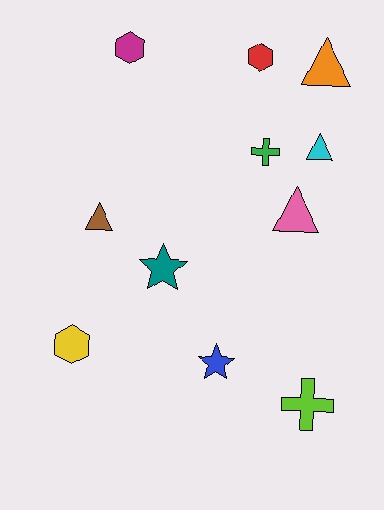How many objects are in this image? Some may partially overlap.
There are 11 objects.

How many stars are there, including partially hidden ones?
There are 2 stars.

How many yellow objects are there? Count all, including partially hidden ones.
There is 1 yellow object.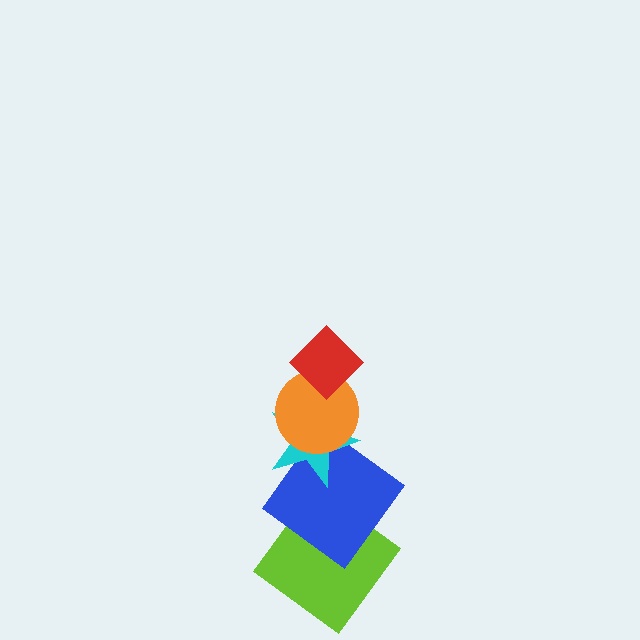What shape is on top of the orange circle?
The red diamond is on top of the orange circle.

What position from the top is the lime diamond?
The lime diamond is 5th from the top.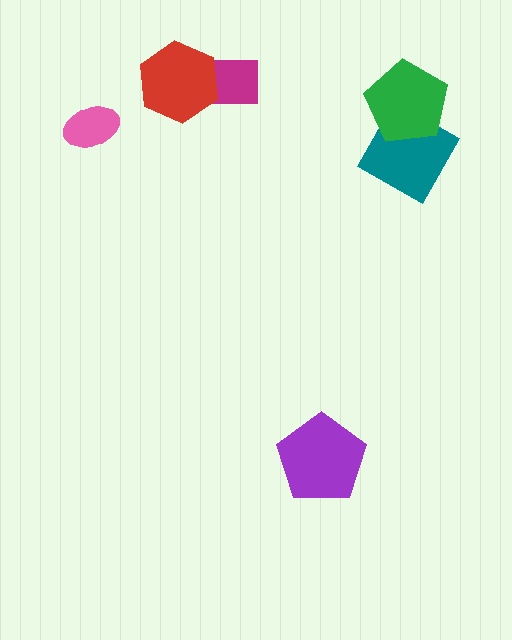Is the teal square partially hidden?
Yes, it is partially covered by another shape.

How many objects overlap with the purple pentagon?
0 objects overlap with the purple pentagon.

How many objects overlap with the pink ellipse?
0 objects overlap with the pink ellipse.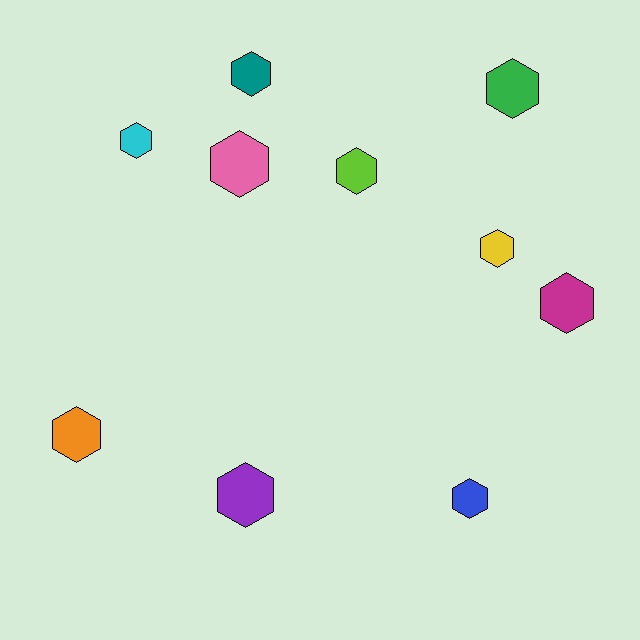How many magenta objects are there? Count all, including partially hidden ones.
There is 1 magenta object.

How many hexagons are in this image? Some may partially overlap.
There are 10 hexagons.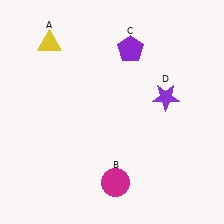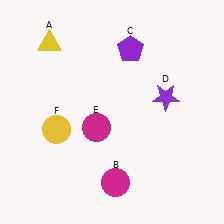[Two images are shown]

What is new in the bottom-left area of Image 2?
A yellow circle (F) was added in the bottom-left area of Image 2.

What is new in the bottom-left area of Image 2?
A magenta circle (E) was added in the bottom-left area of Image 2.